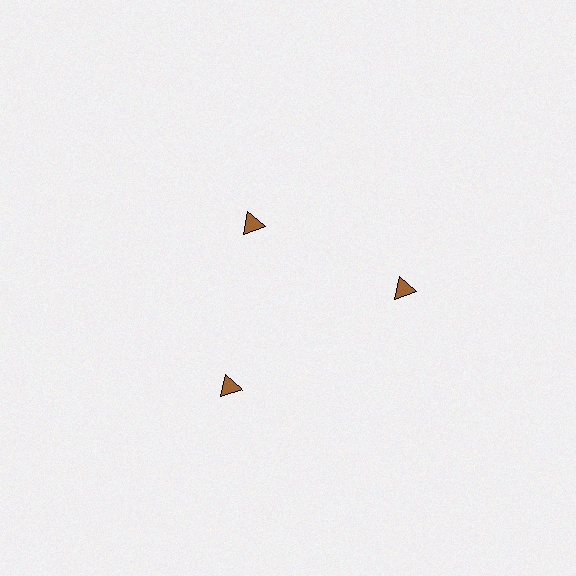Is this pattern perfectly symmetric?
No. The 3 brown triangles are arranged in a ring, but one element near the 11 o'clock position is pulled inward toward the center, breaking the 3-fold rotational symmetry.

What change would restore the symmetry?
The symmetry would be restored by moving it outward, back onto the ring so that all 3 triangles sit at equal angles and equal distance from the center.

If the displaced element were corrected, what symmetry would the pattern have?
It would have 3-fold rotational symmetry — the pattern would map onto itself every 120 degrees.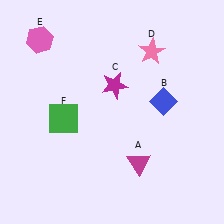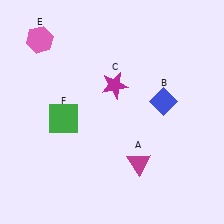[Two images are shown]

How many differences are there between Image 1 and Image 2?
There is 1 difference between the two images.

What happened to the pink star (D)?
The pink star (D) was removed in Image 2. It was in the top-right area of Image 1.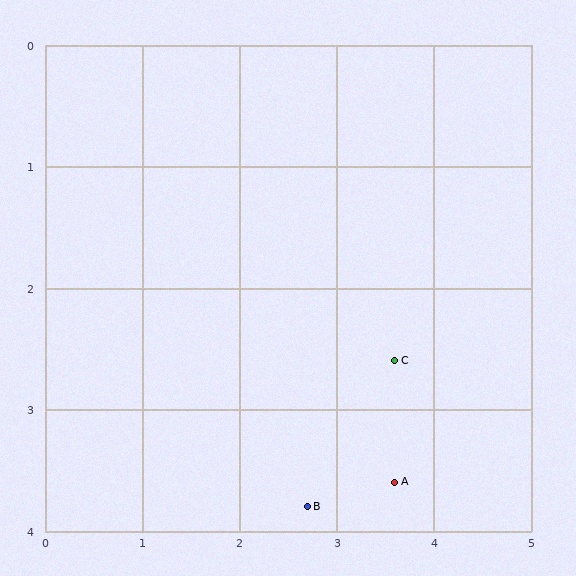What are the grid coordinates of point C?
Point C is at approximately (3.6, 2.6).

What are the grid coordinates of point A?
Point A is at approximately (3.6, 3.6).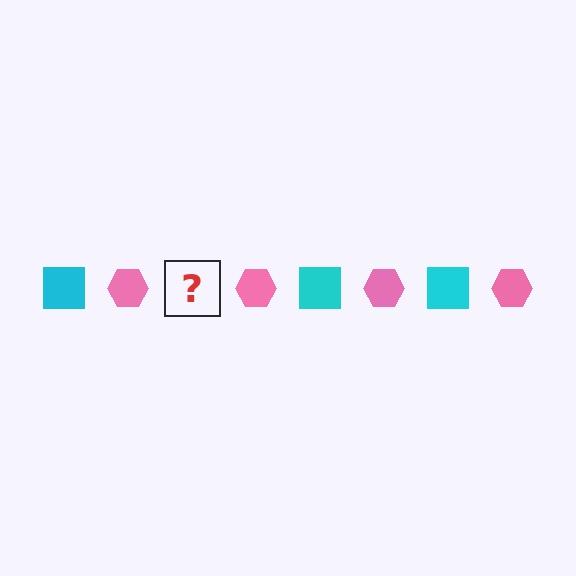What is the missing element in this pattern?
The missing element is a cyan square.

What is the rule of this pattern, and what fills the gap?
The rule is that the pattern alternates between cyan square and pink hexagon. The gap should be filled with a cyan square.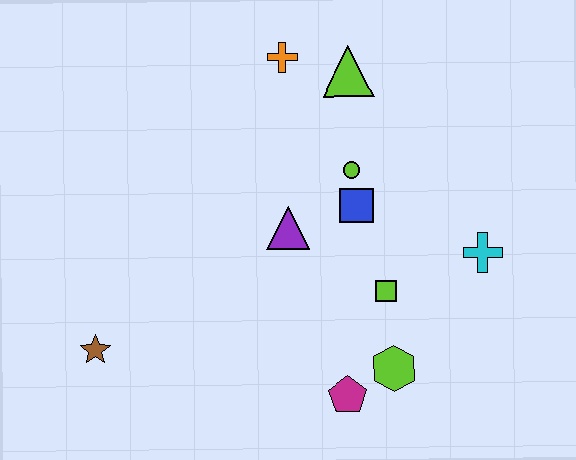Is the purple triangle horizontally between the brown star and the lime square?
Yes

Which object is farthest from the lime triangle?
The brown star is farthest from the lime triangle.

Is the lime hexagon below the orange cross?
Yes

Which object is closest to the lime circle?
The blue square is closest to the lime circle.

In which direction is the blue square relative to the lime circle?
The blue square is below the lime circle.